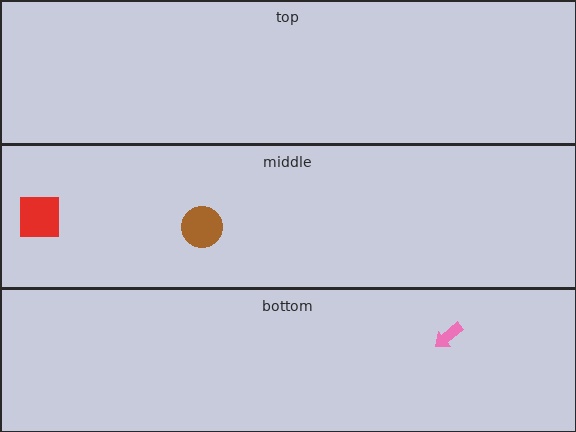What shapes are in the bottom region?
The pink arrow.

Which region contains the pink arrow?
The bottom region.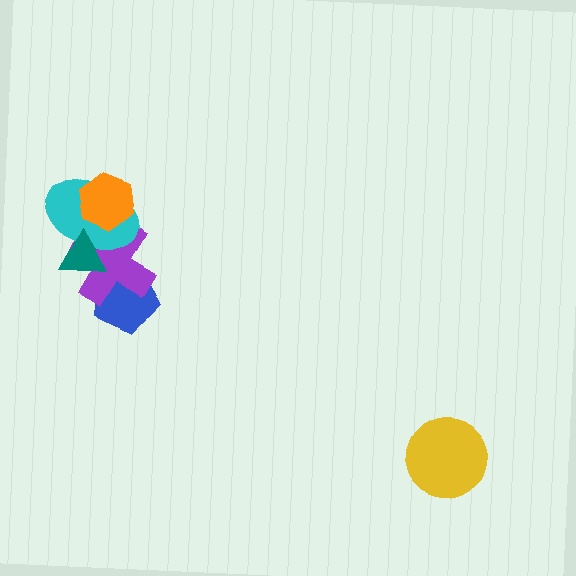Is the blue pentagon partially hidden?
Yes, it is partially covered by another shape.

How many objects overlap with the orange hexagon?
2 objects overlap with the orange hexagon.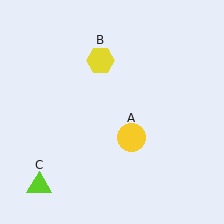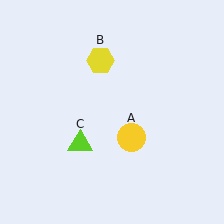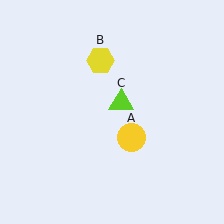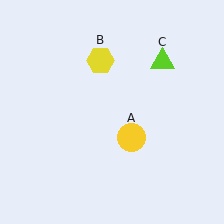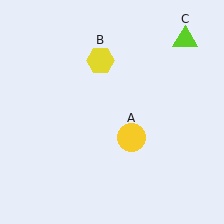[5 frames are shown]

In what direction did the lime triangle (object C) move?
The lime triangle (object C) moved up and to the right.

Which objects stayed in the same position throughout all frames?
Yellow circle (object A) and yellow hexagon (object B) remained stationary.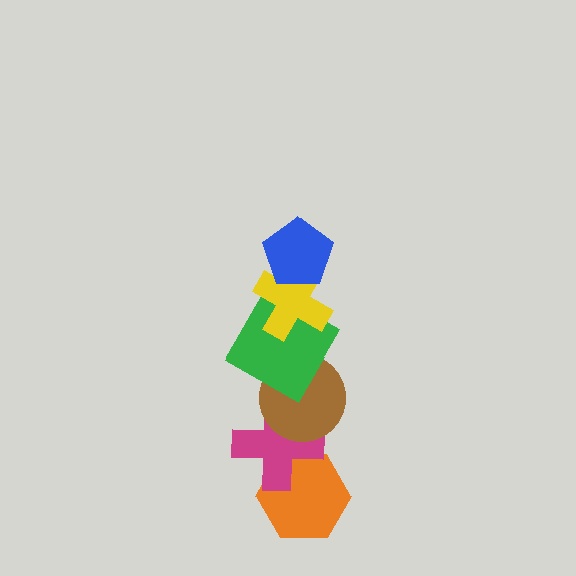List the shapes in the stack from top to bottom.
From top to bottom: the blue pentagon, the yellow cross, the green square, the brown circle, the magenta cross, the orange hexagon.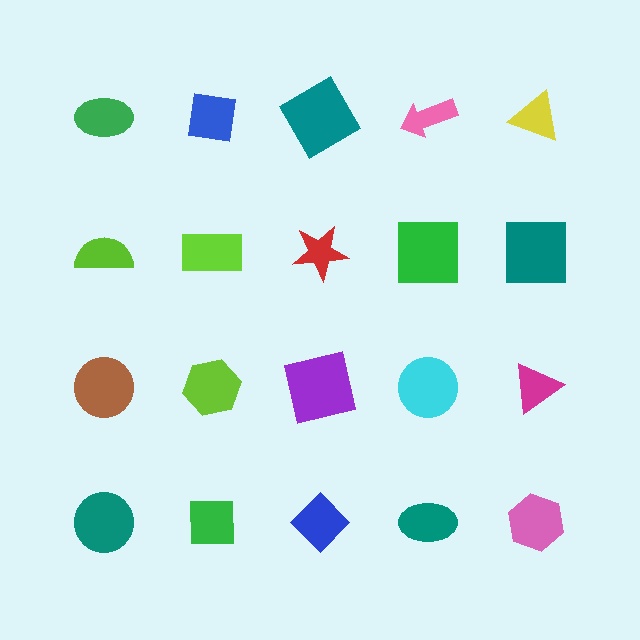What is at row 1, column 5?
A yellow triangle.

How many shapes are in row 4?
5 shapes.